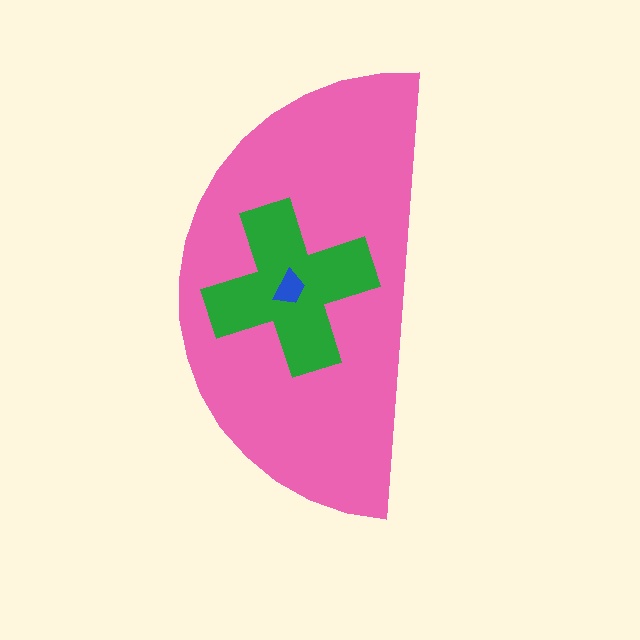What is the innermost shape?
The blue trapezoid.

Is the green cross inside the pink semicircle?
Yes.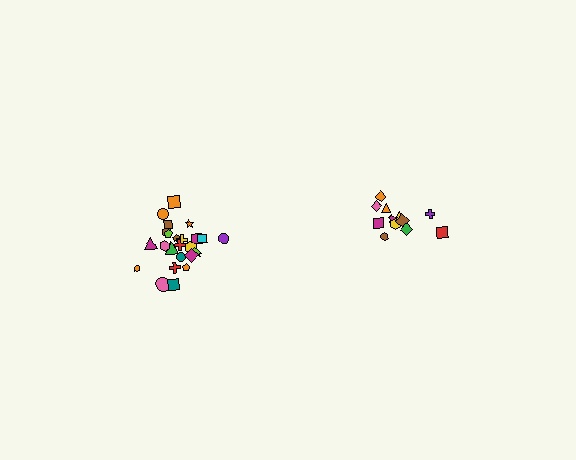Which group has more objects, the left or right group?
The left group.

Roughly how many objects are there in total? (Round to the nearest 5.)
Roughly 35 objects in total.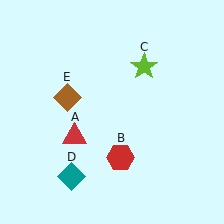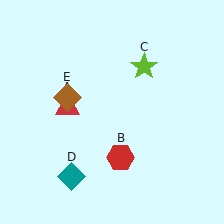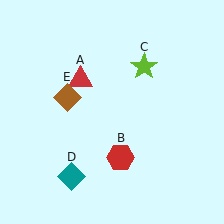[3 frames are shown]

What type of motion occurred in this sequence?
The red triangle (object A) rotated clockwise around the center of the scene.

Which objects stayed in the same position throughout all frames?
Red hexagon (object B) and lime star (object C) and teal diamond (object D) and brown diamond (object E) remained stationary.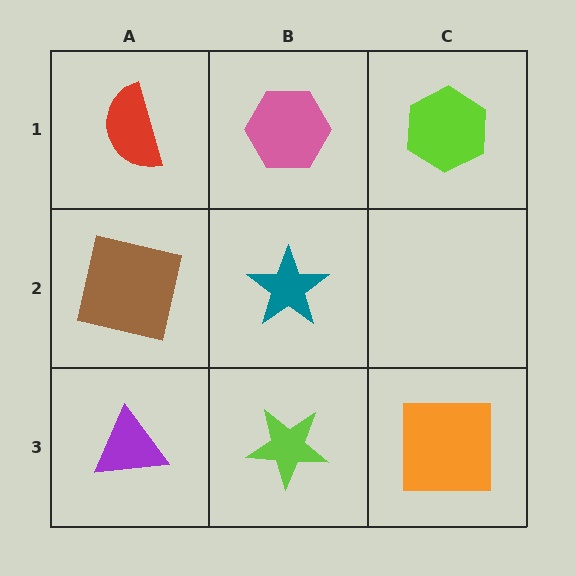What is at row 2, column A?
A brown square.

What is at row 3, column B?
A lime star.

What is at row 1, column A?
A red semicircle.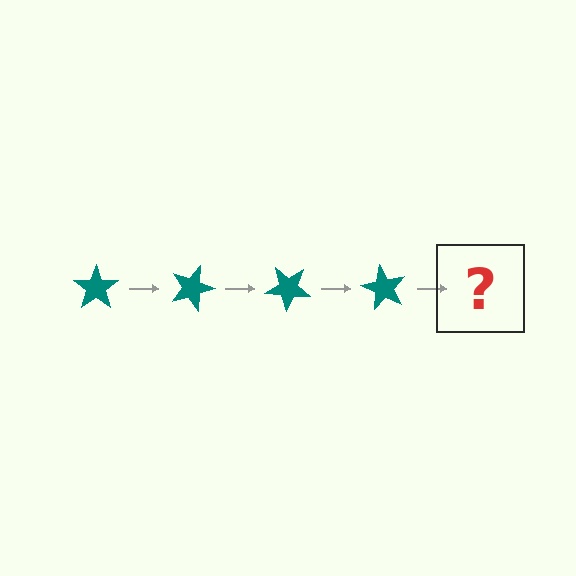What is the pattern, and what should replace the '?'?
The pattern is that the star rotates 20 degrees each step. The '?' should be a teal star rotated 80 degrees.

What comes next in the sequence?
The next element should be a teal star rotated 80 degrees.